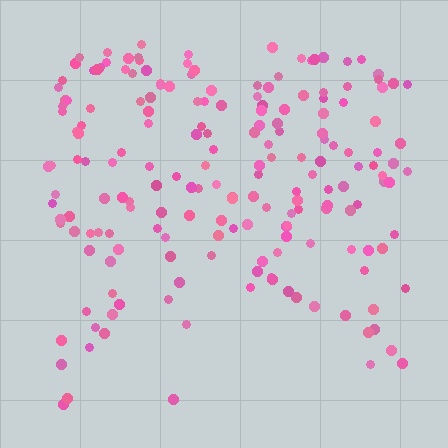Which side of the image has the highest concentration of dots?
The top.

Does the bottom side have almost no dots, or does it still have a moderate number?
Still a moderate number, just noticeably fewer than the top.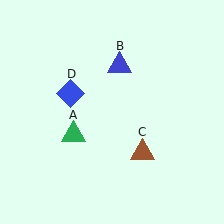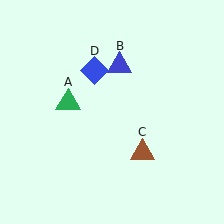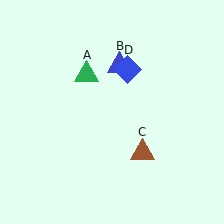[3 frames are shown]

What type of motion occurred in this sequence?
The green triangle (object A), blue diamond (object D) rotated clockwise around the center of the scene.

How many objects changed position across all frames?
2 objects changed position: green triangle (object A), blue diamond (object D).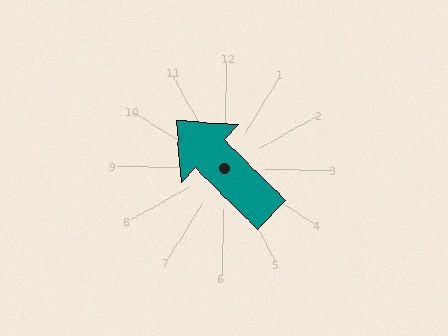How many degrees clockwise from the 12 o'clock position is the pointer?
Approximately 313 degrees.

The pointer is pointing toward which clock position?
Roughly 10 o'clock.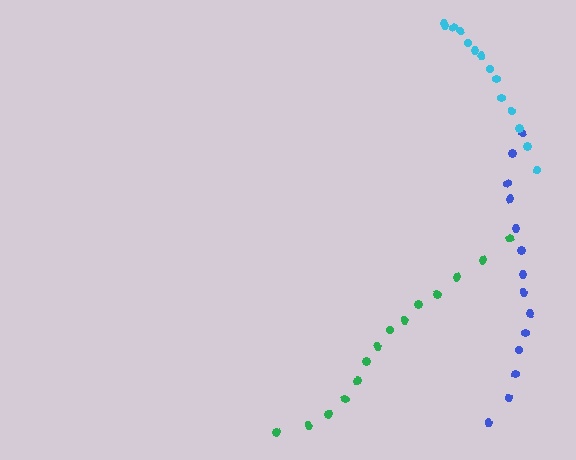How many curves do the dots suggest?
There are 3 distinct paths.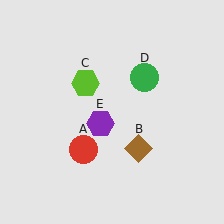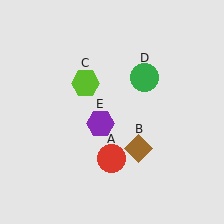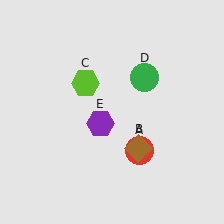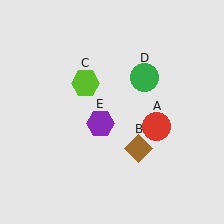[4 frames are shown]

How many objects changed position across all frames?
1 object changed position: red circle (object A).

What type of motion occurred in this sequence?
The red circle (object A) rotated counterclockwise around the center of the scene.